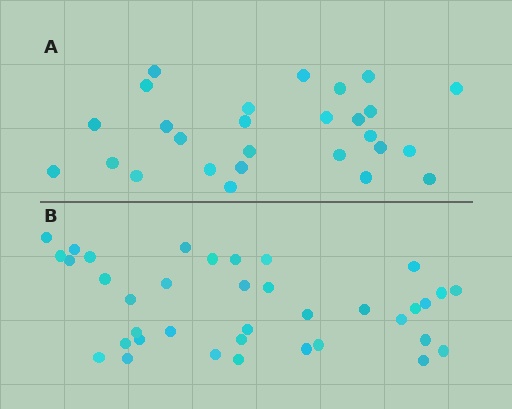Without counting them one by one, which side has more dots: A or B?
Region B (the bottom region) has more dots.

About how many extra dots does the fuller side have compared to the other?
Region B has roughly 10 or so more dots than region A.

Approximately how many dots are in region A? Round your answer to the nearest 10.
About 30 dots. (The exact count is 27, which rounds to 30.)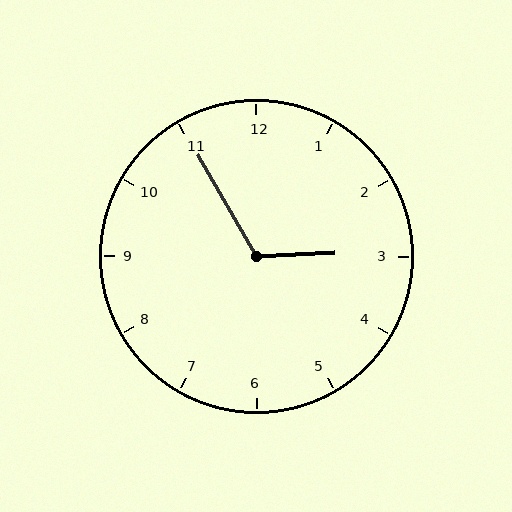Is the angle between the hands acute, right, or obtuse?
It is obtuse.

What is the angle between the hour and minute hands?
Approximately 118 degrees.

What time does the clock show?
2:55.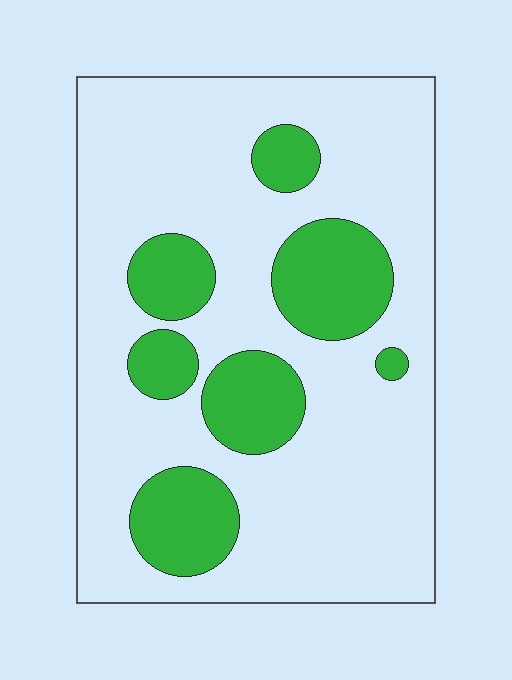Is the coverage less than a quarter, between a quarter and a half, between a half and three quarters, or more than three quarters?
Less than a quarter.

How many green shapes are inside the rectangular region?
7.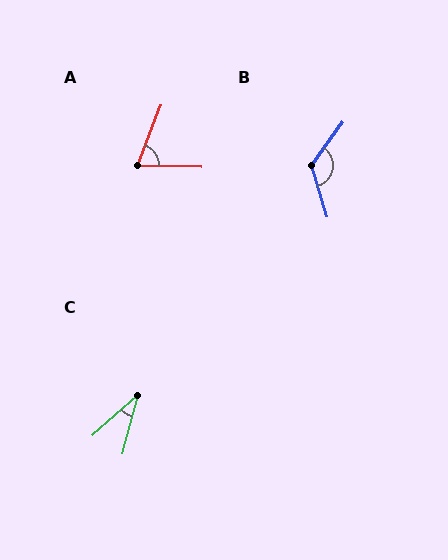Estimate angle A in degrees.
Approximately 70 degrees.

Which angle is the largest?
B, at approximately 126 degrees.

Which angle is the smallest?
C, at approximately 33 degrees.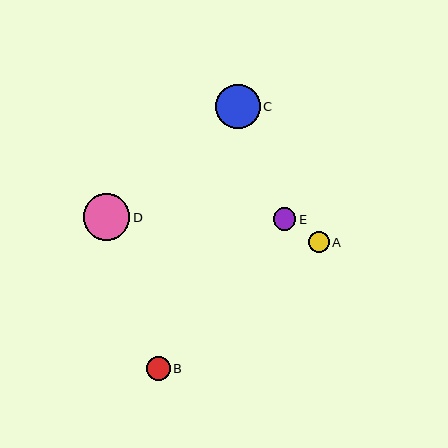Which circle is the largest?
Circle D is the largest with a size of approximately 46 pixels.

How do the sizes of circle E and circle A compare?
Circle E and circle A are approximately the same size.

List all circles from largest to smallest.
From largest to smallest: D, C, B, E, A.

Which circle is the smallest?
Circle A is the smallest with a size of approximately 21 pixels.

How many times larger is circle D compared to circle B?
Circle D is approximately 1.9 times the size of circle B.